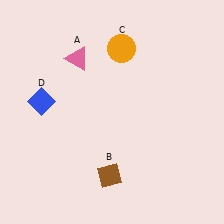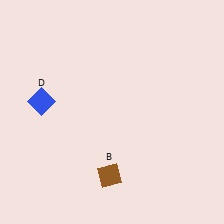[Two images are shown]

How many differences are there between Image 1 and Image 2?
There are 2 differences between the two images.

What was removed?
The orange circle (C), the pink triangle (A) were removed in Image 2.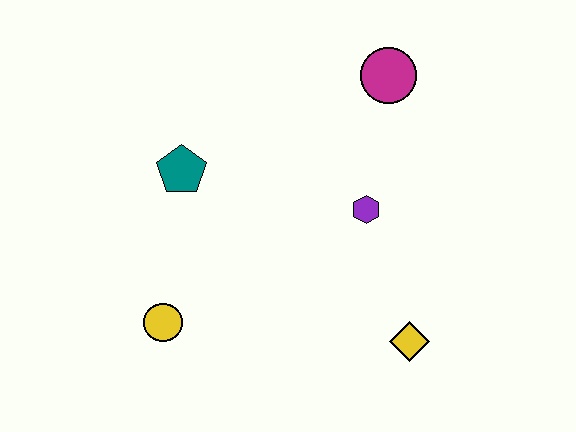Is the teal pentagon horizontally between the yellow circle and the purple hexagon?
Yes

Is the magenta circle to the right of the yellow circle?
Yes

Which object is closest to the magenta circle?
The purple hexagon is closest to the magenta circle.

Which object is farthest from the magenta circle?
The yellow circle is farthest from the magenta circle.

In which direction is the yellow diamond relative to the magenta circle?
The yellow diamond is below the magenta circle.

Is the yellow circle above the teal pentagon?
No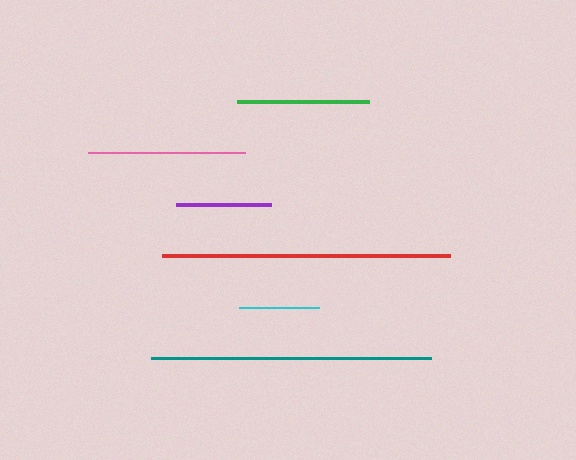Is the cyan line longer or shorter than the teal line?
The teal line is longer than the cyan line.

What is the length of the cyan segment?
The cyan segment is approximately 80 pixels long.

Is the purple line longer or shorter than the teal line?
The teal line is longer than the purple line.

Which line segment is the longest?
The red line is the longest at approximately 288 pixels.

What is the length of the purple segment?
The purple segment is approximately 95 pixels long.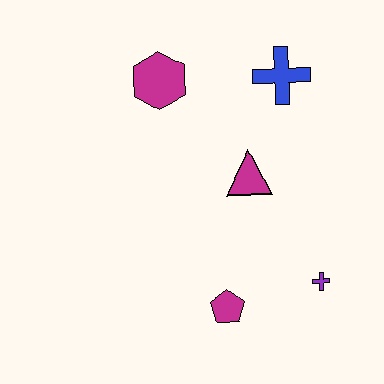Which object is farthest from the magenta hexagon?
The purple cross is farthest from the magenta hexagon.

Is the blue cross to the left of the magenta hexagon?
No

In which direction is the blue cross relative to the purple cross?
The blue cross is above the purple cross.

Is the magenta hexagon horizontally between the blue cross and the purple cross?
No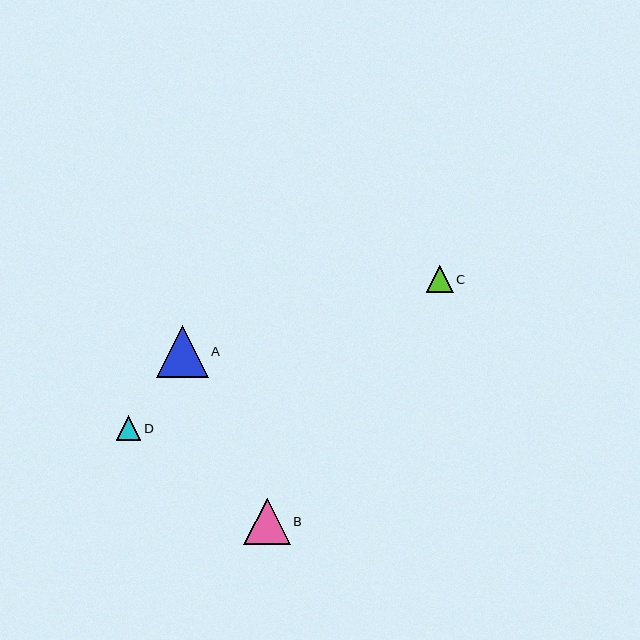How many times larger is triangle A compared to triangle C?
Triangle A is approximately 2.0 times the size of triangle C.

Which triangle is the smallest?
Triangle D is the smallest with a size of approximately 25 pixels.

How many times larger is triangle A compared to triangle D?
Triangle A is approximately 2.1 times the size of triangle D.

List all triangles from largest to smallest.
From largest to smallest: A, B, C, D.